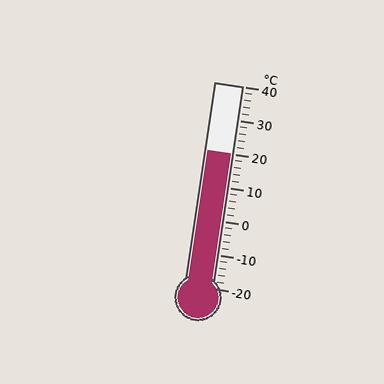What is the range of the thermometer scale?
The thermometer scale ranges from -20°C to 40°C.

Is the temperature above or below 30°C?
The temperature is below 30°C.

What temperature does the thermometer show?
The thermometer shows approximately 20°C.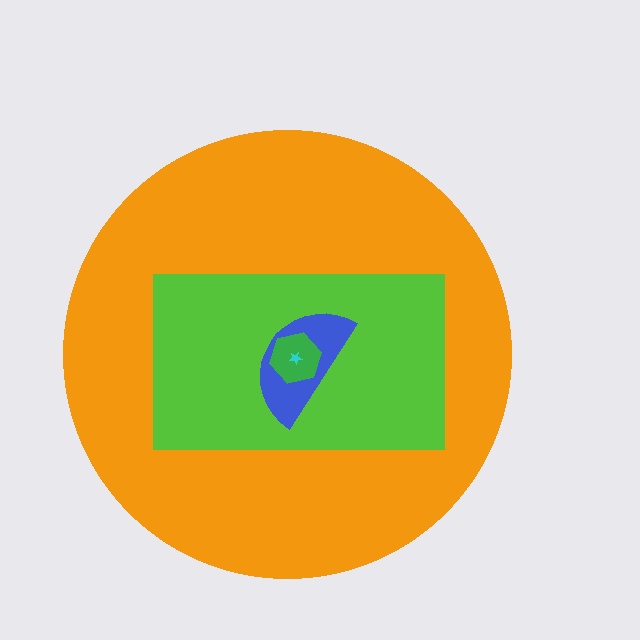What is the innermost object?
The cyan star.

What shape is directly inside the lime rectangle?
The blue semicircle.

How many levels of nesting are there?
5.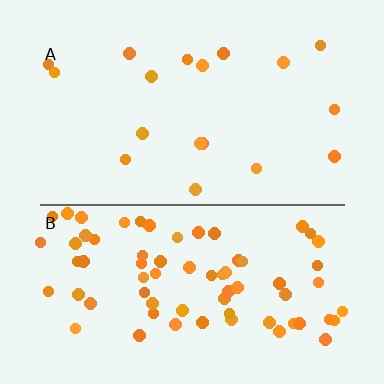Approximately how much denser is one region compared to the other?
Approximately 4.0× — region B over region A.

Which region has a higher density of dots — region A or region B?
B (the bottom).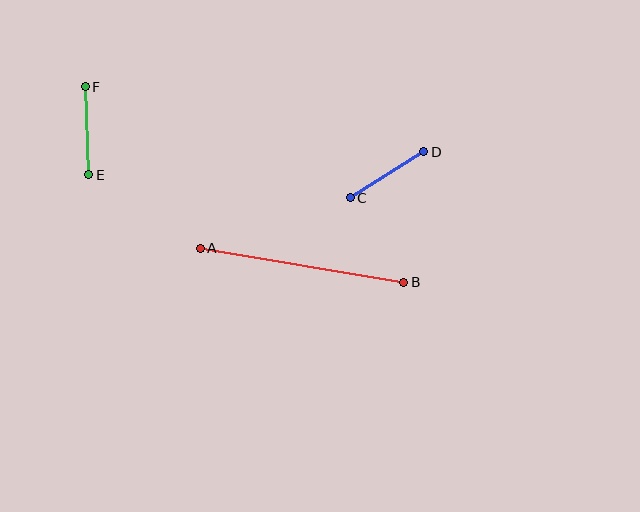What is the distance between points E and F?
The distance is approximately 88 pixels.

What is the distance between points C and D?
The distance is approximately 87 pixels.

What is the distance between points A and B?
The distance is approximately 207 pixels.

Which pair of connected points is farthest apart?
Points A and B are farthest apart.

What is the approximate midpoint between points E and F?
The midpoint is at approximately (87, 131) pixels.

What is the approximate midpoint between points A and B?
The midpoint is at approximately (302, 265) pixels.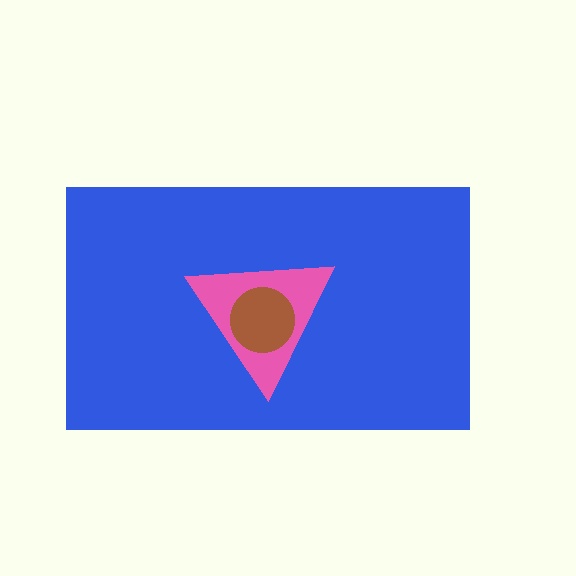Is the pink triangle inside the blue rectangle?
Yes.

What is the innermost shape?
The brown circle.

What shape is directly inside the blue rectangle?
The pink triangle.